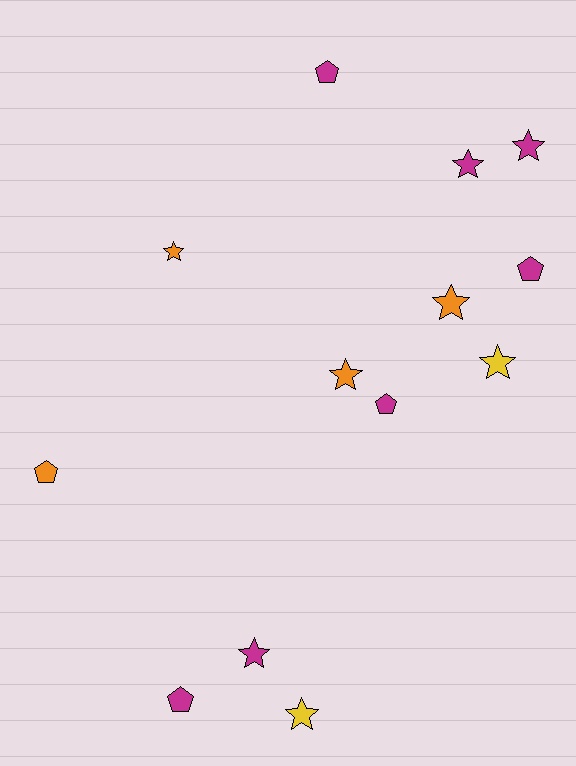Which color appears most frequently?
Magenta, with 7 objects.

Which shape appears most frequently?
Star, with 8 objects.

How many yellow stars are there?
There are 2 yellow stars.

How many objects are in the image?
There are 13 objects.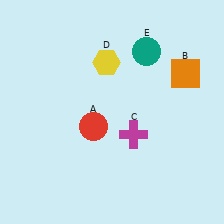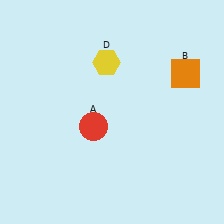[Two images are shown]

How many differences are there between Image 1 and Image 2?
There are 2 differences between the two images.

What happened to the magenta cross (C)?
The magenta cross (C) was removed in Image 2. It was in the bottom-right area of Image 1.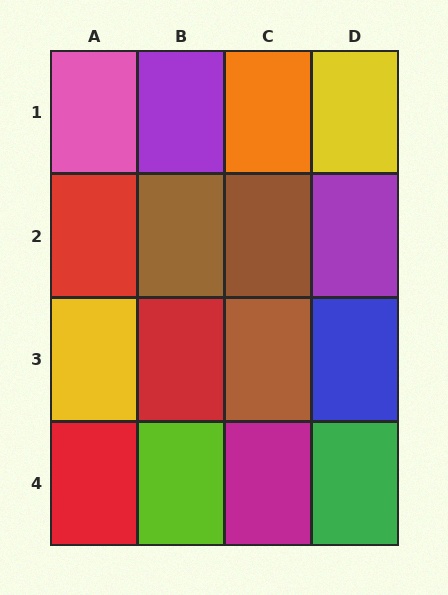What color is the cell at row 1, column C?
Orange.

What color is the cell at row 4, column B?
Lime.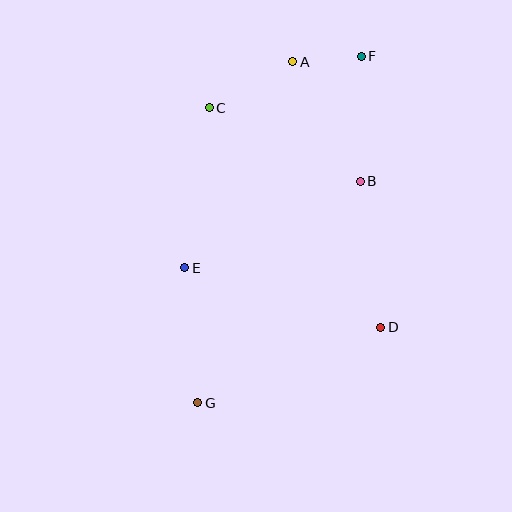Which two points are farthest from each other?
Points F and G are farthest from each other.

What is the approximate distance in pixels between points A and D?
The distance between A and D is approximately 280 pixels.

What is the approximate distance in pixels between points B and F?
The distance between B and F is approximately 125 pixels.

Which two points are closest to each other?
Points A and F are closest to each other.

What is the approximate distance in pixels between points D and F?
The distance between D and F is approximately 272 pixels.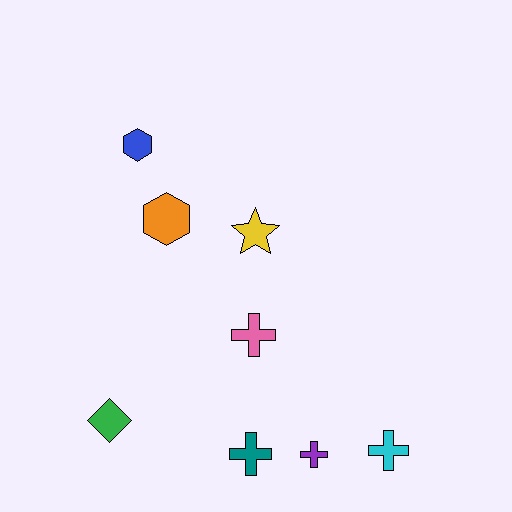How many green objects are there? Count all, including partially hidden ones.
There is 1 green object.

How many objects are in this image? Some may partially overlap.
There are 8 objects.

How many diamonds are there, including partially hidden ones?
There is 1 diamond.